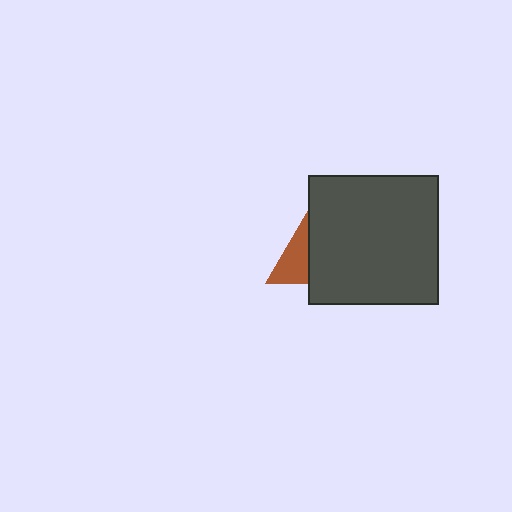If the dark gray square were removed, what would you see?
You would see the complete brown triangle.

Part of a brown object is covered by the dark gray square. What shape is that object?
It is a triangle.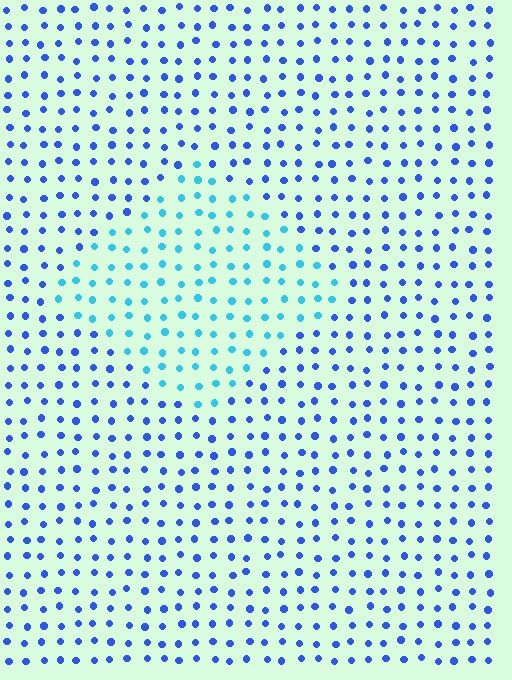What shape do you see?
I see a diamond.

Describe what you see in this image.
The image is filled with small blue elements in a uniform arrangement. A diamond-shaped region is visible where the elements are tinted to a slightly different hue, forming a subtle color boundary.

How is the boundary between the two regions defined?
The boundary is defined purely by a slight shift in hue (about 37 degrees). Spacing, size, and orientation are identical on both sides.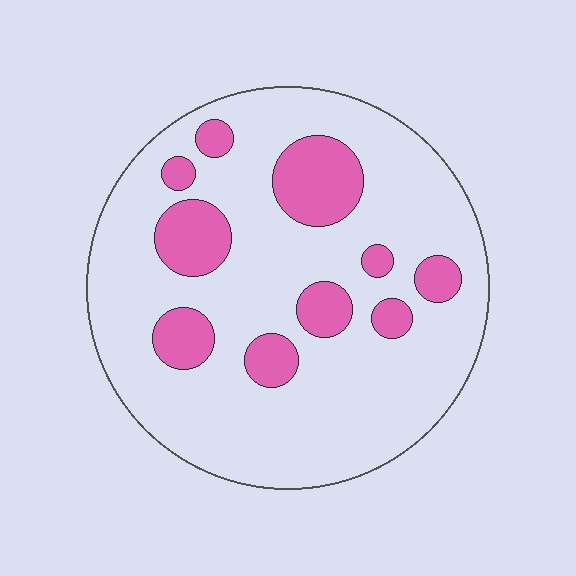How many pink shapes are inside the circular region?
10.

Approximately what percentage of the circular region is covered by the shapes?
Approximately 20%.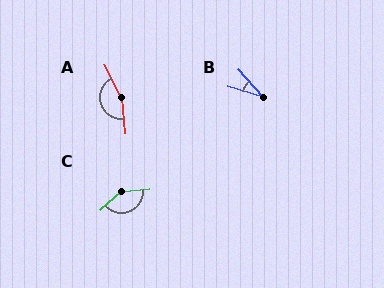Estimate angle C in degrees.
Approximately 142 degrees.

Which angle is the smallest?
B, at approximately 32 degrees.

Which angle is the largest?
A, at approximately 158 degrees.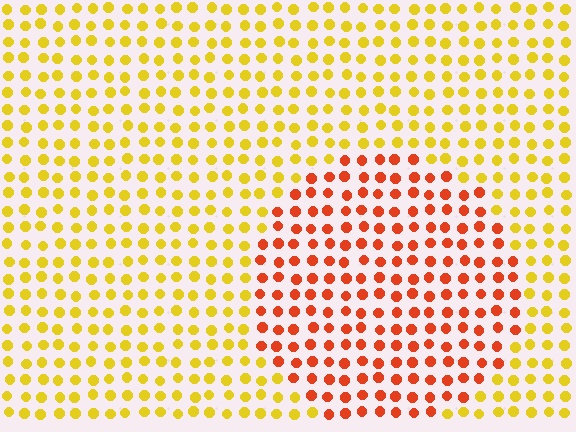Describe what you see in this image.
The image is filled with small yellow elements in a uniform arrangement. A circle-shaped region is visible where the elements are tinted to a slightly different hue, forming a subtle color boundary.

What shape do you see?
I see a circle.